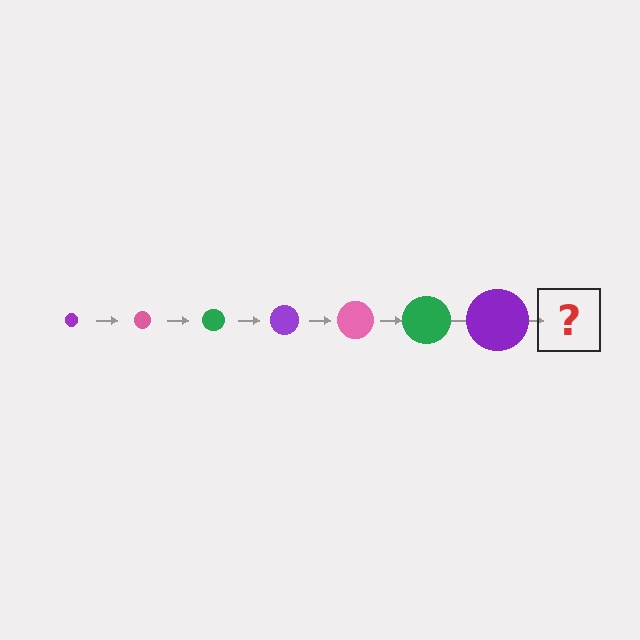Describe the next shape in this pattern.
It should be a pink circle, larger than the previous one.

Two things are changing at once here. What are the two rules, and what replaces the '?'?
The two rules are that the circle grows larger each step and the color cycles through purple, pink, and green. The '?' should be a pink circle, larger than the previous one.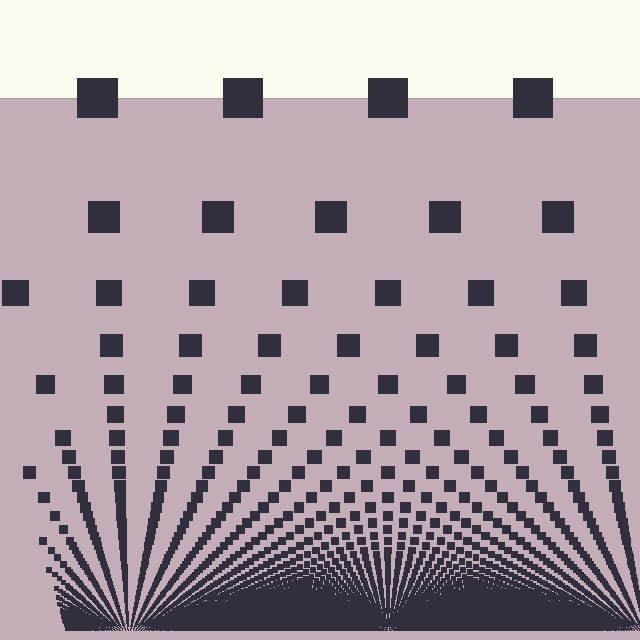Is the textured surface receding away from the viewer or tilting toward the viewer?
The surface appears to tilt toward the viewer. Texture elements get larger and sparser toward the top.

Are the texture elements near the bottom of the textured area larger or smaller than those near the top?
Smaller. The gradient is inverted — elements near the bottom are smaller and denser.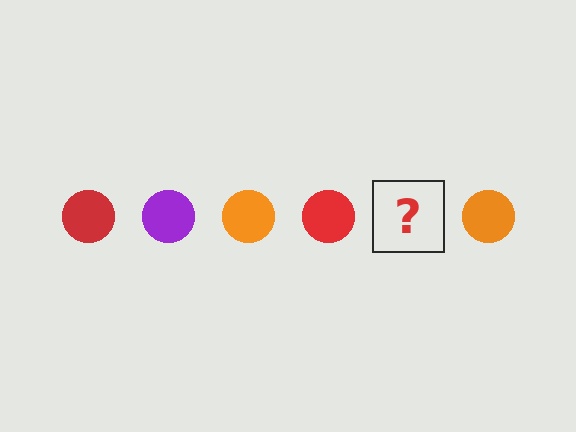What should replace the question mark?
The question mark should be replaced with a purple circle.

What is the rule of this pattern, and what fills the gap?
The rule is that the pattern cycles through red, purple, orange circles. The gap should be filled with a purple circle.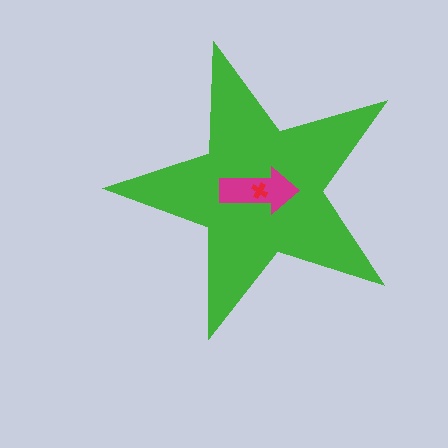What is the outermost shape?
The green star.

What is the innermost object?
The red cross.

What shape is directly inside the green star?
The magenta arrow.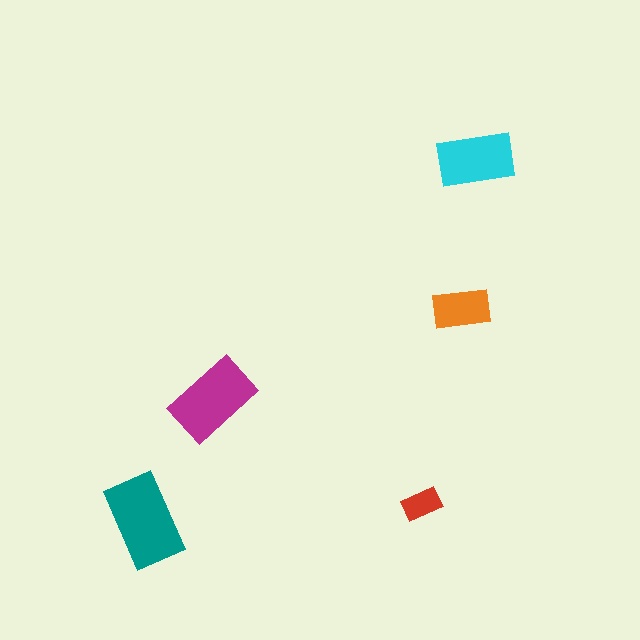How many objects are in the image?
There are 5 objects in the image.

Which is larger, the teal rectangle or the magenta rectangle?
The teal one.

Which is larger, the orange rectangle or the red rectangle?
The orange one.